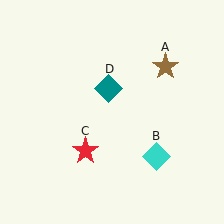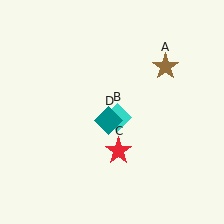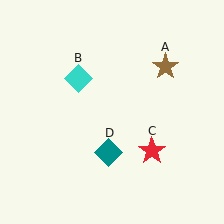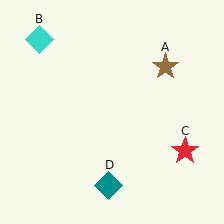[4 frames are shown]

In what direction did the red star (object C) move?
The red star (object C) moved right.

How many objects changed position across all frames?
3 objects changed position: cyan diamond (object B), red star (object C), teal diamond (object D).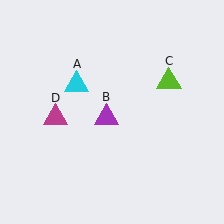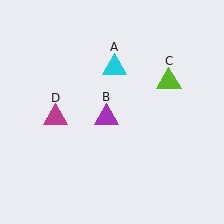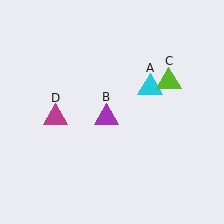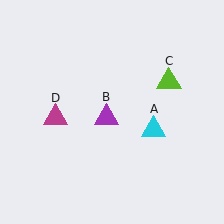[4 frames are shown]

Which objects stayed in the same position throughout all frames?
Purple triangle (object B) and lime triangle (object C) and magenta triangle (object D) remained stationary.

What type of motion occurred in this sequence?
The cyan triangle (object A) rotated clockwise around the center of the scene.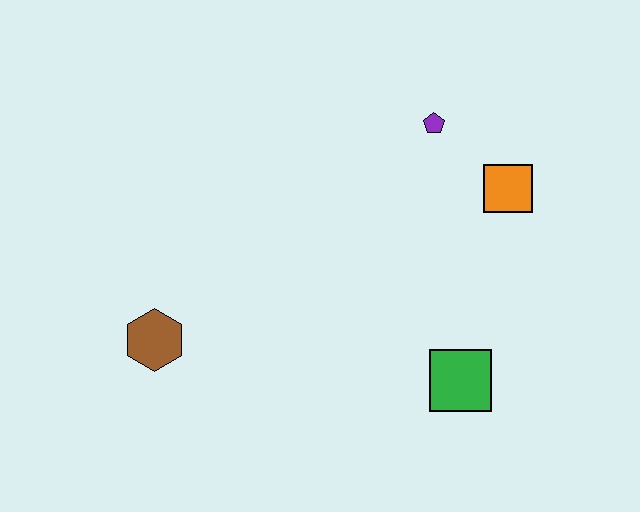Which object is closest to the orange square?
The purple pentagon is closest to the orange square.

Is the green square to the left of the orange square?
Yes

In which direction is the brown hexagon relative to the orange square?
The brown hexagon is to the left of the orange square.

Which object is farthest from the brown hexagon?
The orange square is farthest from the brown hexagon.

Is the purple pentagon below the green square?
No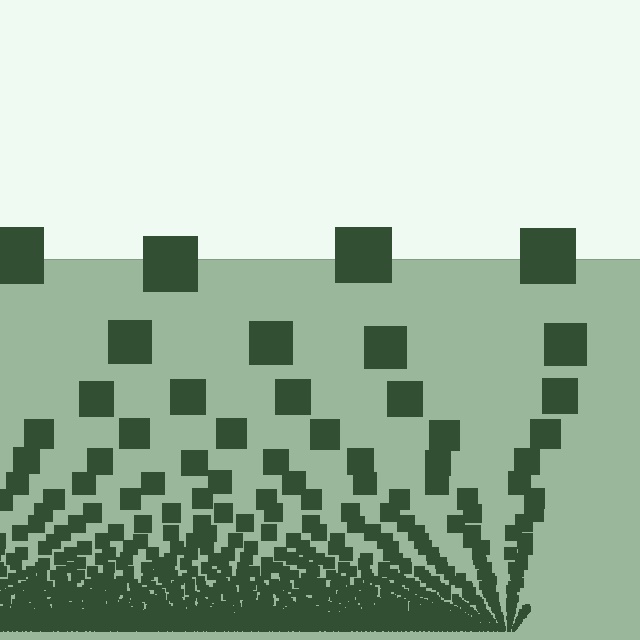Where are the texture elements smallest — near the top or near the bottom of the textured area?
Near the bottom.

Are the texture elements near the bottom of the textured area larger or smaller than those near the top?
Smaller. The gradient is inverted — elements near the bottom are smaller and denser.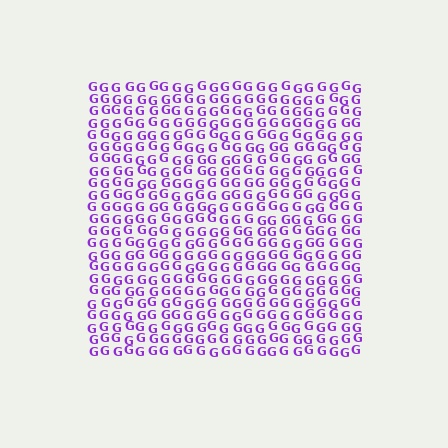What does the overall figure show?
The overall figure shows a square.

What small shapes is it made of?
It is made of small letter G's.